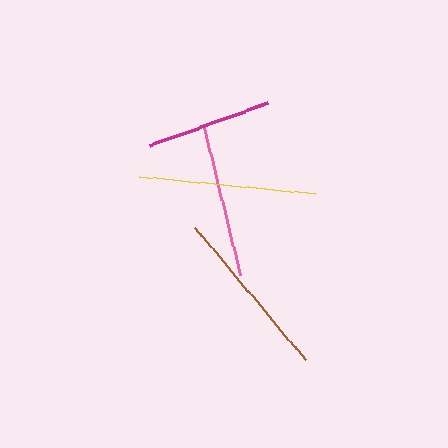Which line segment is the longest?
The yellow line is the longest at approximately 177 pixels.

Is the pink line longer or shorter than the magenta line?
The pink line is longer than the magenta line.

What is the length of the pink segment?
The pink segment is approximately 152 pixels long.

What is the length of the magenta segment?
The magenta segment is approximately 126 pixels long.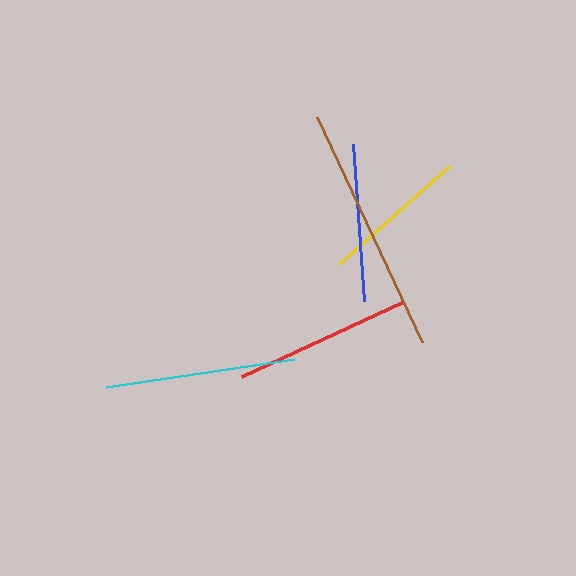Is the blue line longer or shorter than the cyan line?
The cyan line is longer than the blue line.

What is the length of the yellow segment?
The yellow segment is approximately 147 pixels long.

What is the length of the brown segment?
The brown segment is approximately 248 pixels long.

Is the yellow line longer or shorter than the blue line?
The blue line is longer than the yellow line.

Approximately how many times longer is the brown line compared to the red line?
The brown line is approximately 1.4 times the length of the red line.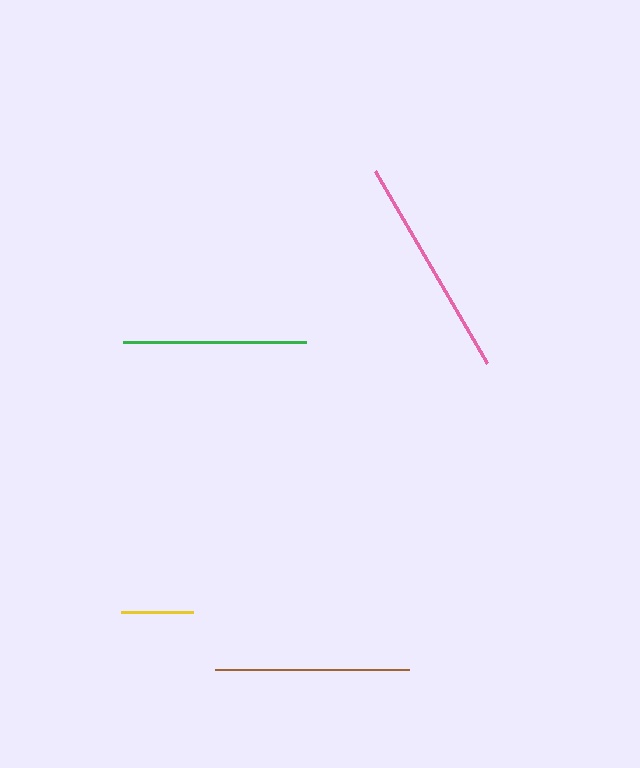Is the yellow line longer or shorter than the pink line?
The pink line is longer than the yellow line.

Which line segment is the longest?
The pink line is the longest at approximately 223 pixels.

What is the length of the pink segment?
The pink segment is approximately 223 pixels long.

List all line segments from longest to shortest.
From longest to shortest: pink, brown, green, yellow.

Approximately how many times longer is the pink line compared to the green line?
The pink line is approximately 1.2 times the length of the green line.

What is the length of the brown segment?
The brown segment is approximately 193 pixels long.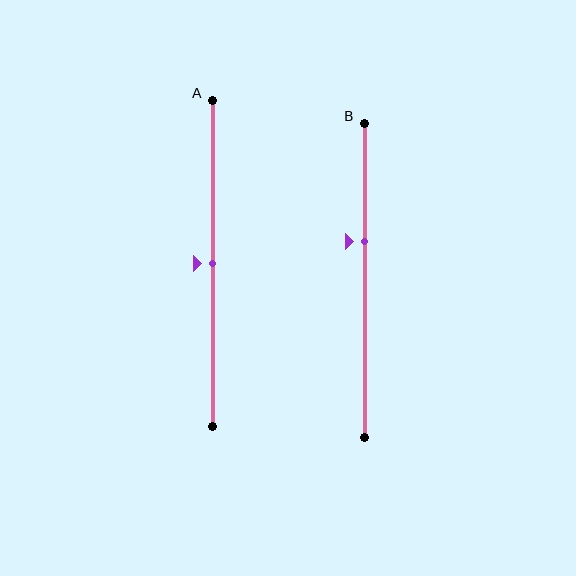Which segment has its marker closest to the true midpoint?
Segment A has its marker closest to the true midpoint.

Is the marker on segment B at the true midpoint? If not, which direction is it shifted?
No, the marker on segment B is shifted upward by about 12% of the segment length.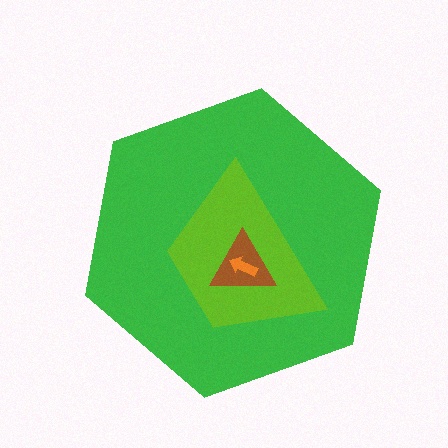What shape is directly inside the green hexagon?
The lime trapezoid.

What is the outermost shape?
The green hexagon.